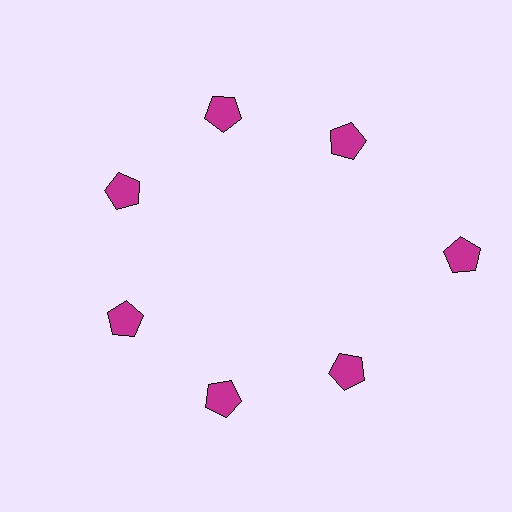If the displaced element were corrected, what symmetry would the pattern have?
It would have 7-fold rotational symmetry — the pattern would map onto itself every 51 degrees.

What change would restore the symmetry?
The symmetry would be restored by moving it inward, back onto the ring so that all 7 pentagons sit at equal angles and equal distance from the center.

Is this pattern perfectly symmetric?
No. The 7 magenta pentagons are arranged in a ring, but one element near the 3 o'clock position is pushed outward from the center, breaking the 7-fold rotational symmetry.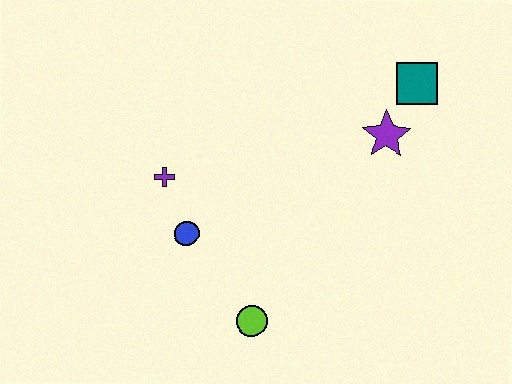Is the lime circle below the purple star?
Yes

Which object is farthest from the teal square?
The lime circle is farthest from the teal square.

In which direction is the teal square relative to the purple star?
The teal square is above the purple star.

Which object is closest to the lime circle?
The blue circle is closest to the lime circle.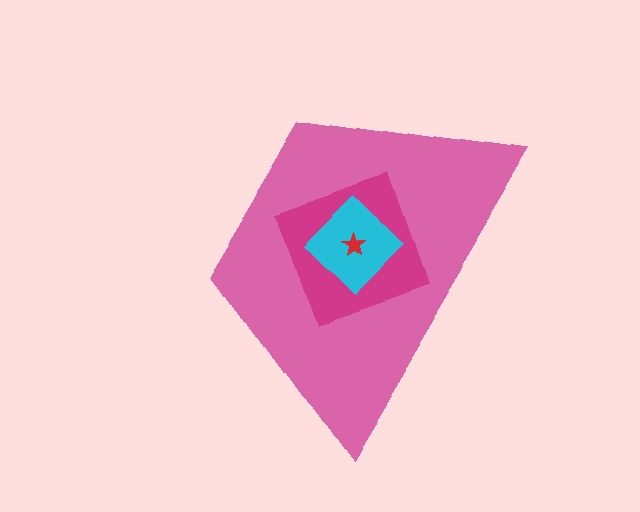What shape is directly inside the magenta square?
The cyan diamond.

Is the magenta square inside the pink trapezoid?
Yes.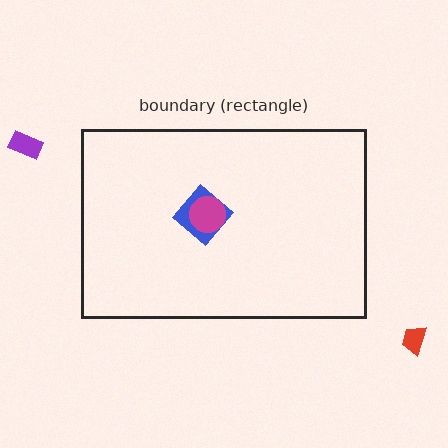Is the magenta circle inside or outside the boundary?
Inside.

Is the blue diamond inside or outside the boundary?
Inside.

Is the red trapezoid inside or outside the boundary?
Outside.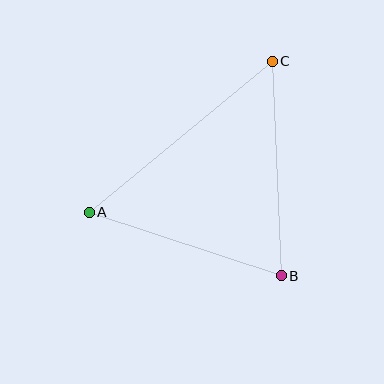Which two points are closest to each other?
Points A and B are closest to each other.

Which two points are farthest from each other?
Points A and C are farthest from each other.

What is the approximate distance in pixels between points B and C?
The distance between B and C is approximately 215 pixels.